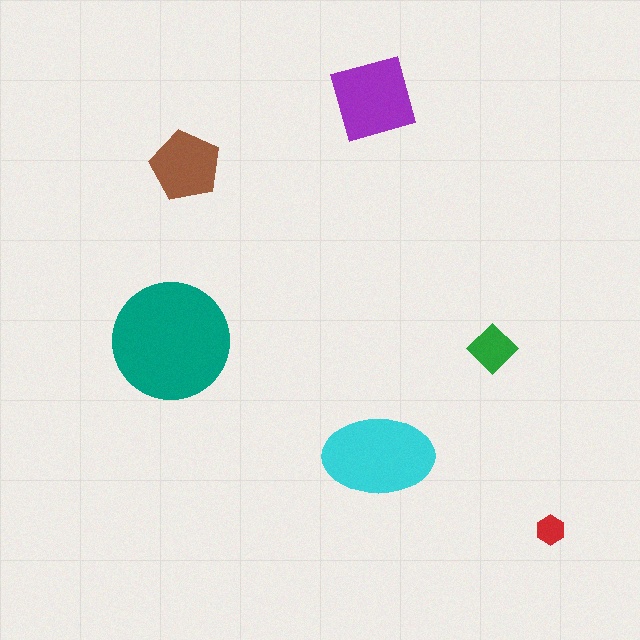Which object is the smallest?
The red hexagon.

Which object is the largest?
The teal circle.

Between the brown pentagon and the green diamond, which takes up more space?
The brown pentagon.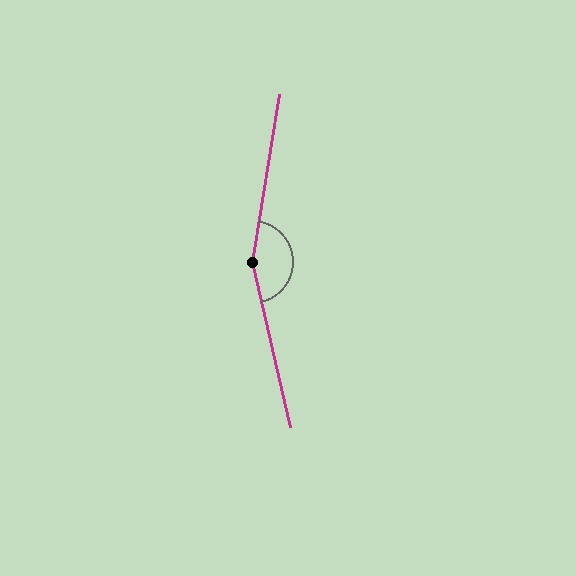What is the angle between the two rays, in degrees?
Approximately 158 degrees.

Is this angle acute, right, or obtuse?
It is obtuse.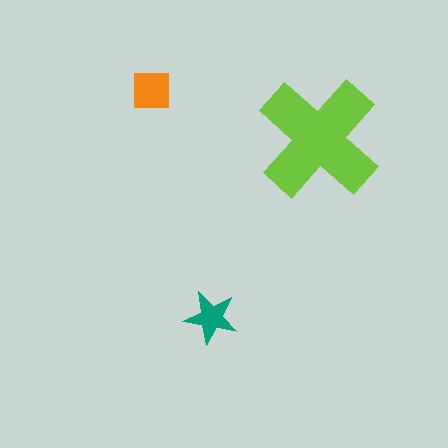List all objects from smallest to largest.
The teal star, the orange square, the lime cross.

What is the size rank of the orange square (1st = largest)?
2nd.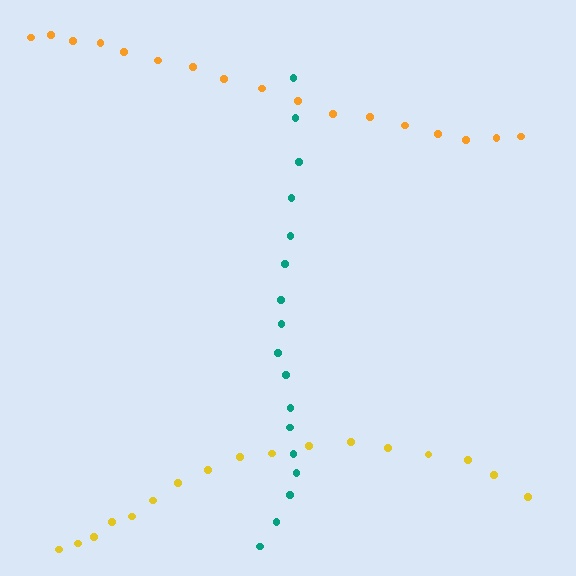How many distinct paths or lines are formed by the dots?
There are 3 distinct paths.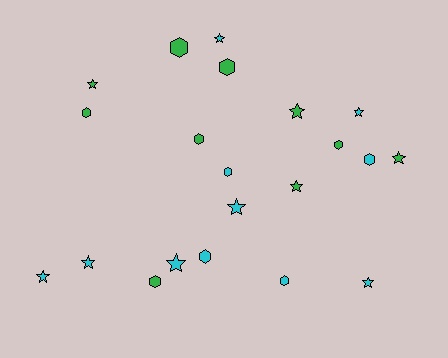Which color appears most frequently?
Cyan, with 11 objects.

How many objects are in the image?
There are 21 objects.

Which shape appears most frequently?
Star, with 11 objects.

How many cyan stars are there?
There are 7 cyan stars.